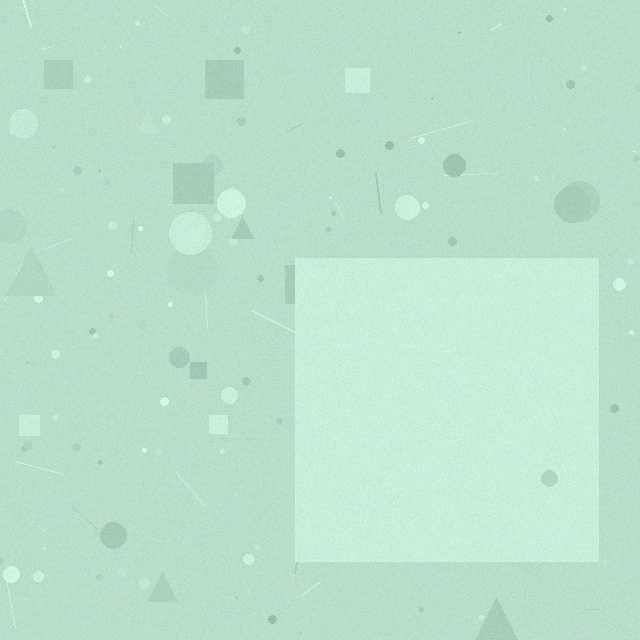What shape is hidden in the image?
A square is hidden in the image.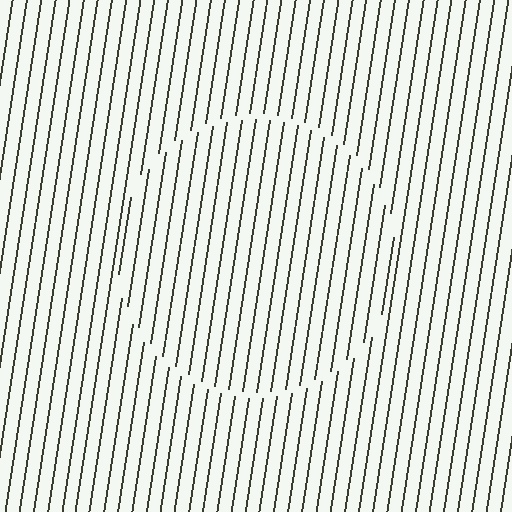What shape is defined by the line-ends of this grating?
An illusory circle. The interior of the shape contains the same grating, shifted by half a period — the contour is defined by the phase discontinuity where line-ends from the inner and outer gratings abut.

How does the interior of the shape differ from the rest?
The interior of the shape contains the same grating, shifted by half a period — the contour is defined by the phase discontinuity where line-ends from the inner and outer gratings abut.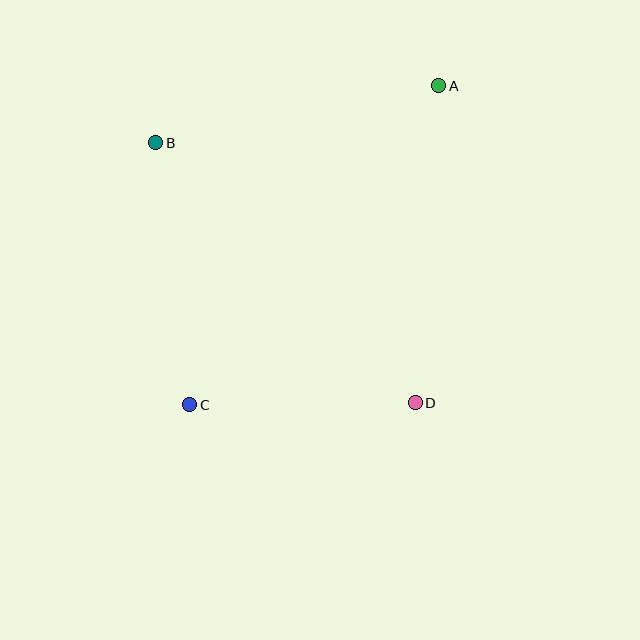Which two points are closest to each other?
Points C and D are closest to each other.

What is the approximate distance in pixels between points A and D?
The distance between A and D is approximately 318 pixels.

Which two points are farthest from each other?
Points A and C are farthest from each other.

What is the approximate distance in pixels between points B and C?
The distance between B and C is approximately 264 pixels.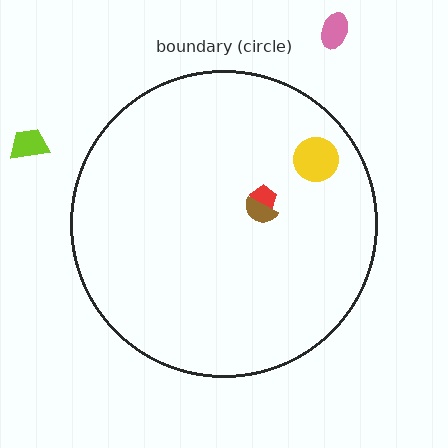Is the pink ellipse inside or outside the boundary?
Outside.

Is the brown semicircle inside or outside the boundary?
Inside.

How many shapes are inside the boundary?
3 inside, 2 outside.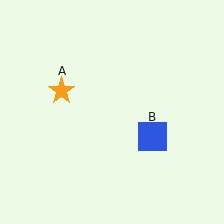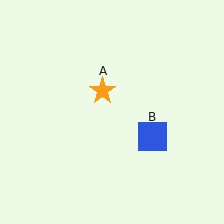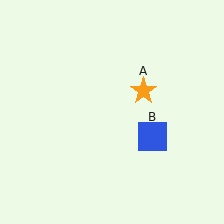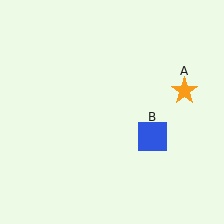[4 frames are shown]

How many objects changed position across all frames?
1 object changed position: orange star (object A).